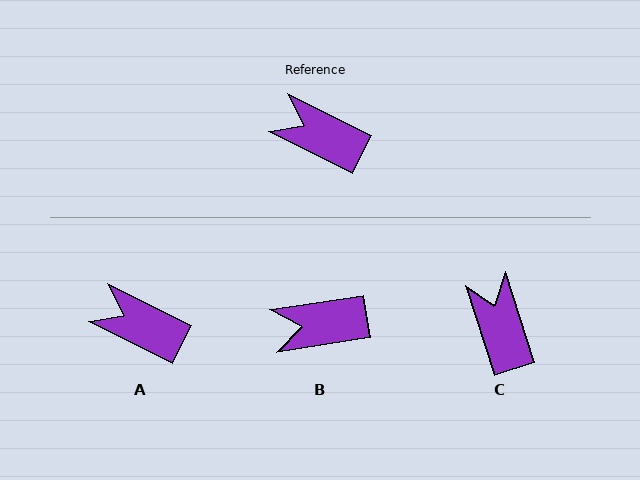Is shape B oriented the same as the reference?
No, it is off by about 36 degrees.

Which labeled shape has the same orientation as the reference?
A.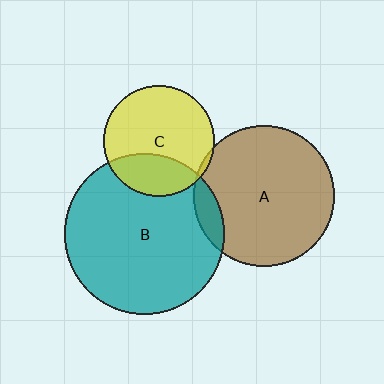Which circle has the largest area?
Circle B (teal).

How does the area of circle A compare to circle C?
Approximately 1.6 times.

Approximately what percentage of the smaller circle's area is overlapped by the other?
Approximately 10%.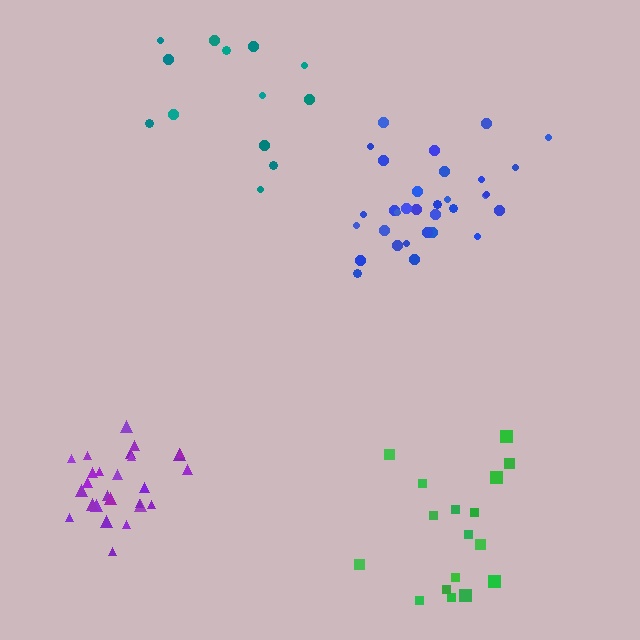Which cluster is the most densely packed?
Purple.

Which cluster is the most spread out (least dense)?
Teal.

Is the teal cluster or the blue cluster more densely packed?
Blue.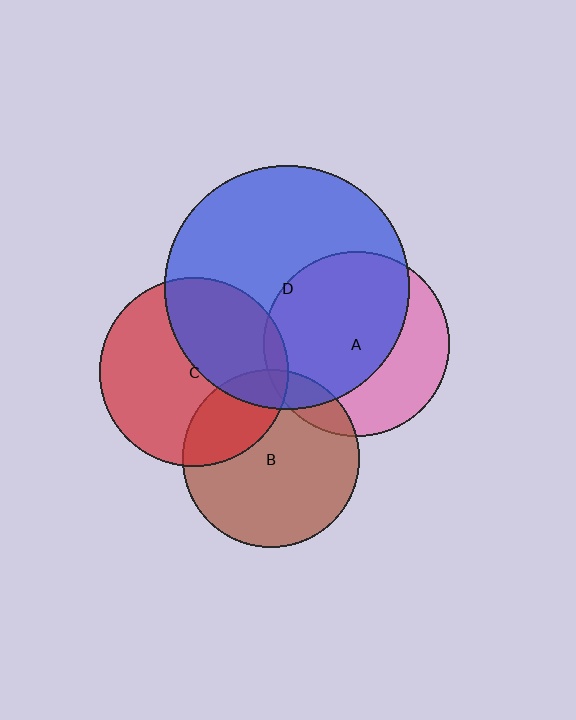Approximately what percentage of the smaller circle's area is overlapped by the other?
Approximately 40%.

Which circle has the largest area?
Circle D (blue).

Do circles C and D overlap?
Yes.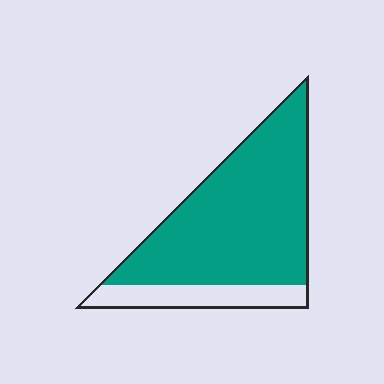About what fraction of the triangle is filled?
About four fifths (4/5).